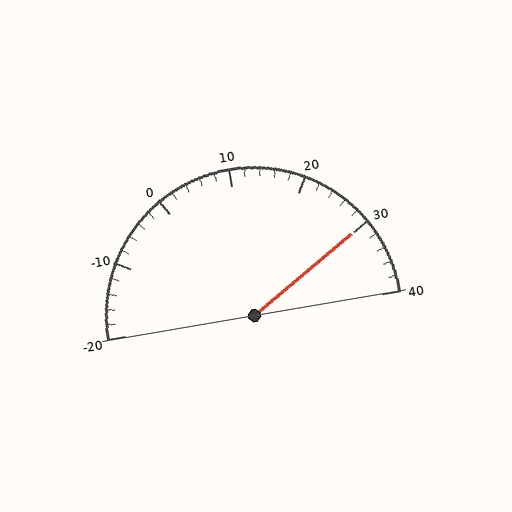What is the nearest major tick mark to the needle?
The nearest major tick mark is 30.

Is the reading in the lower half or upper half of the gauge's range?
The reading is in the upper half of the range (-20 to 40).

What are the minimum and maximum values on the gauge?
The gauge ranges from -20 to 40.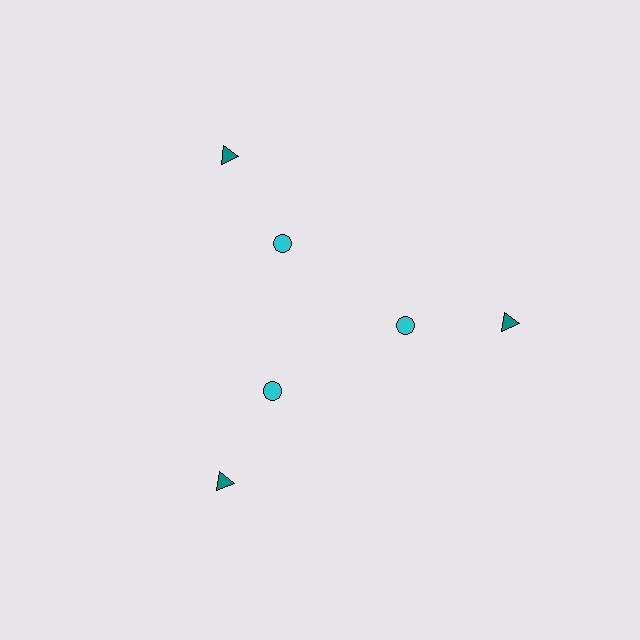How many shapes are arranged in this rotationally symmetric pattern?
There are 6 shapes, arranged in 3 groups of 2.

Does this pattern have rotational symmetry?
Yes, this pattern has 3-fold rotational symmetry. It looks the same after rotating 120 degrees around the center.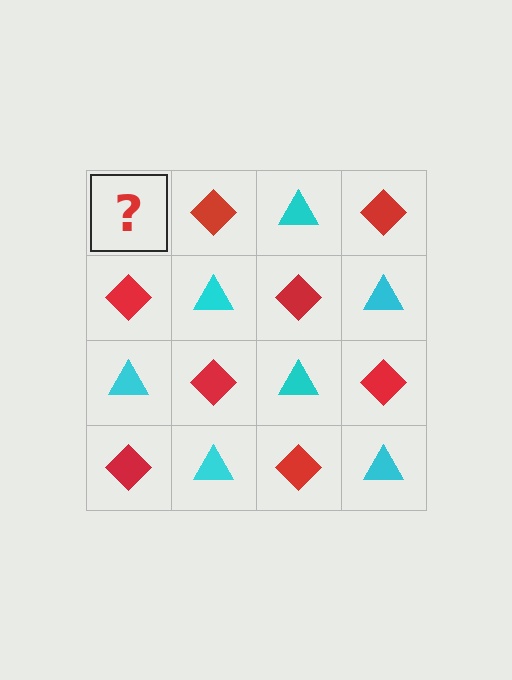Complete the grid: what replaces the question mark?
The question mark should be replaced with a cyan triangle.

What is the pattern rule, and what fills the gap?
The rule is that it alternates cyan triangle and red diamond in a checkerboard pattern. The gap should be filled with a cyan triangle.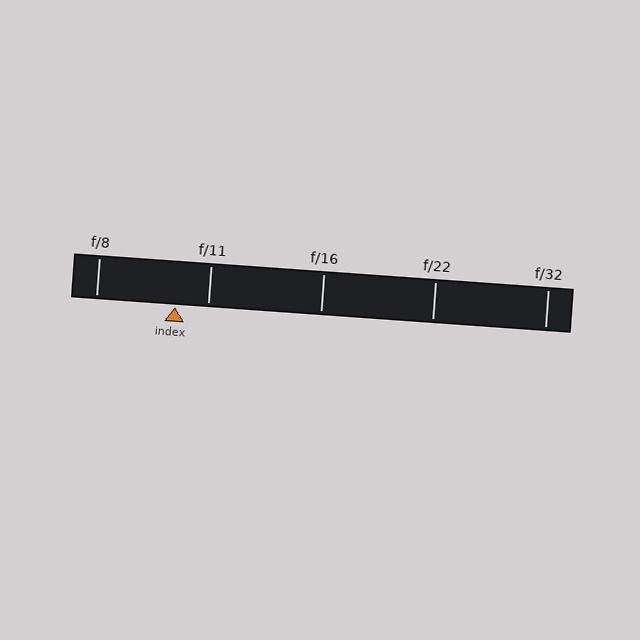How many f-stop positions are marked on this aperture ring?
There are 5 f-stop positions marked.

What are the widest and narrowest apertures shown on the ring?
The widest aperture shown is f/8 and the narrowest is f/32.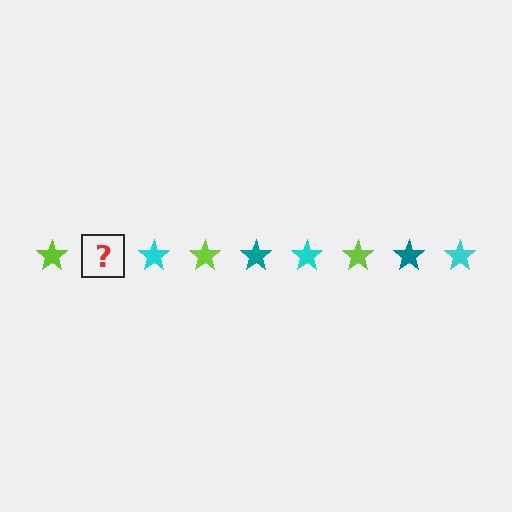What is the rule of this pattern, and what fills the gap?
The rule is that the pattern cycles through lime, teal, cyan stars. The gap should be filled with a teal star.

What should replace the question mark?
The question mark should be replaced with a teal star.